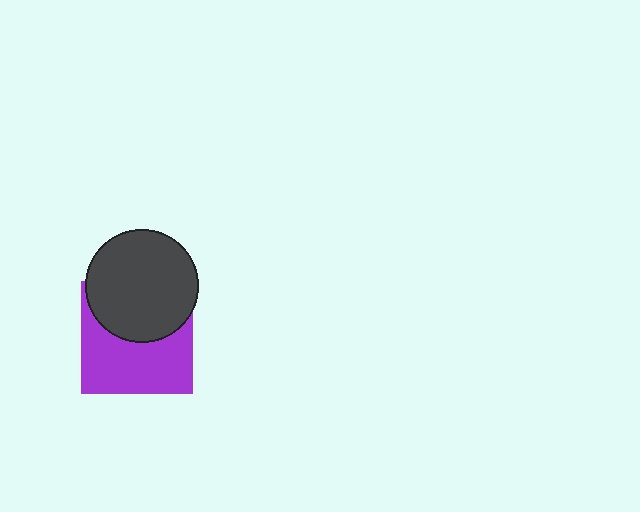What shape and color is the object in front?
The object in front is a dark gray circle.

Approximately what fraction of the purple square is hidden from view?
Roughly 44% of the purple square is hidden behind the dark gray circle.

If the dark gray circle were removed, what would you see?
You would see the complete purple square.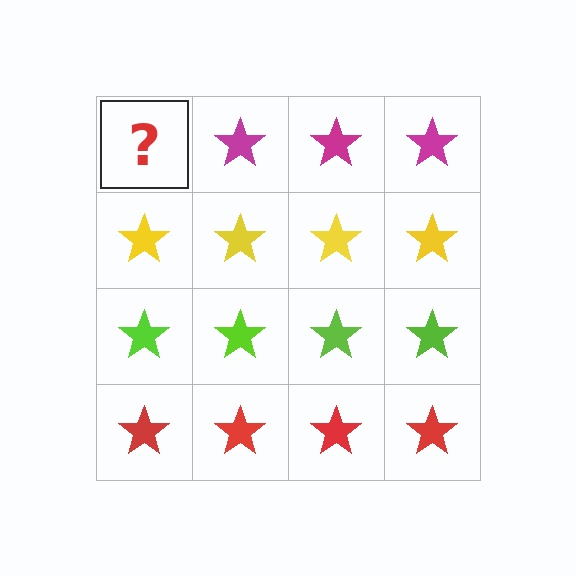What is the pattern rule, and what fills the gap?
The rule is that each row has a consistent color. The gap should be filled with a magenta star.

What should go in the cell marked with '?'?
The missing cell should contain a magenta star.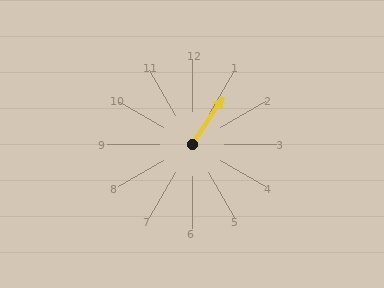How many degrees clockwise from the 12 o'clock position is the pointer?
Approximately 34 degrees.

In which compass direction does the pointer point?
Northeast.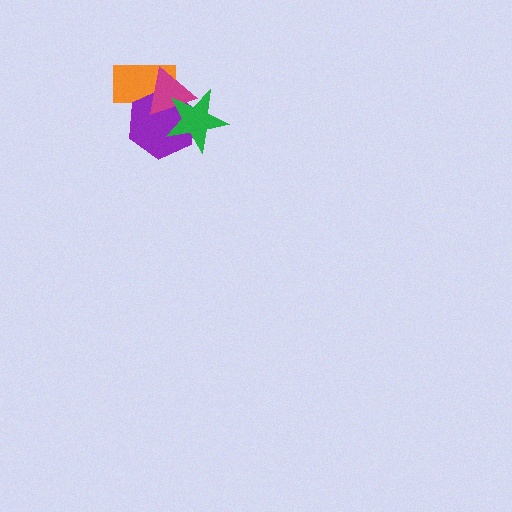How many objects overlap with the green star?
2 objects overlap with the green star.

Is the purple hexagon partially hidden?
Yes, it is partially covered by another shape.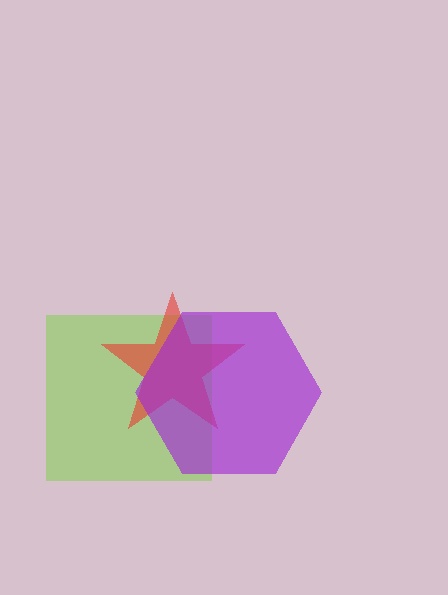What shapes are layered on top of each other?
The layered shapes are: a lime square, a red star, a purple hexagon.